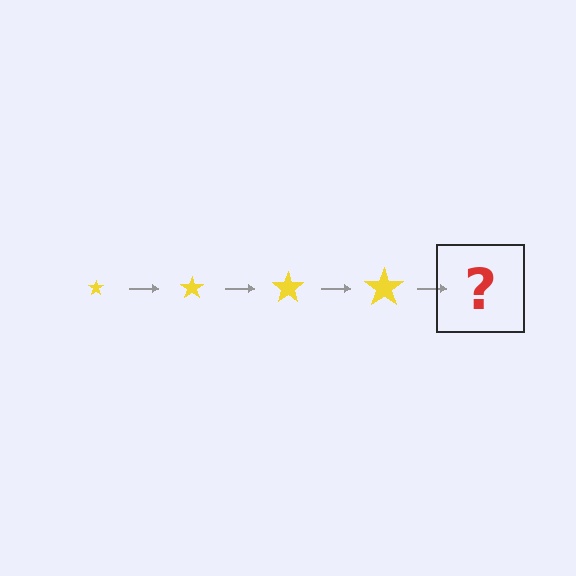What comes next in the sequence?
The next element should be a yellow star, larger than the previous one.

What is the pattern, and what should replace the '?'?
The pattern is that the star gets progressively larger each step. The '?' should be a yellow star, larger than the previous one.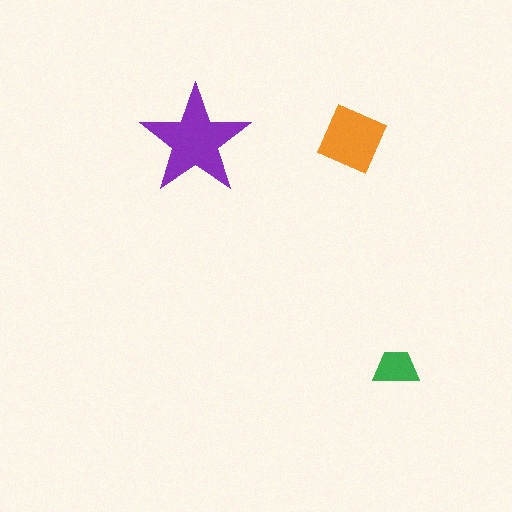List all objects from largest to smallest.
The purple star, the orange square, the green trapezoid.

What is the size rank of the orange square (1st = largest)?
2nd.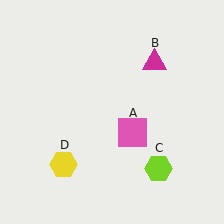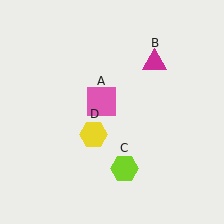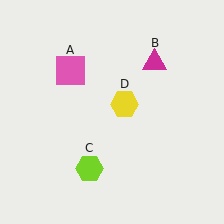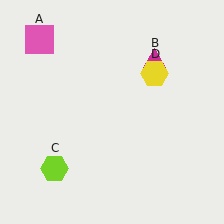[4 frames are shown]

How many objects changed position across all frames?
3 objects changed position: pink square (object A), lime hexagon (object C), yellow hexagon (object D).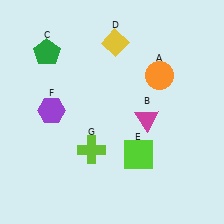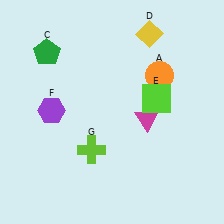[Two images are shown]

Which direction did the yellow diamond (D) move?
The yellow diamond (D) moved right.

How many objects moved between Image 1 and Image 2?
2 objects moved between the two images.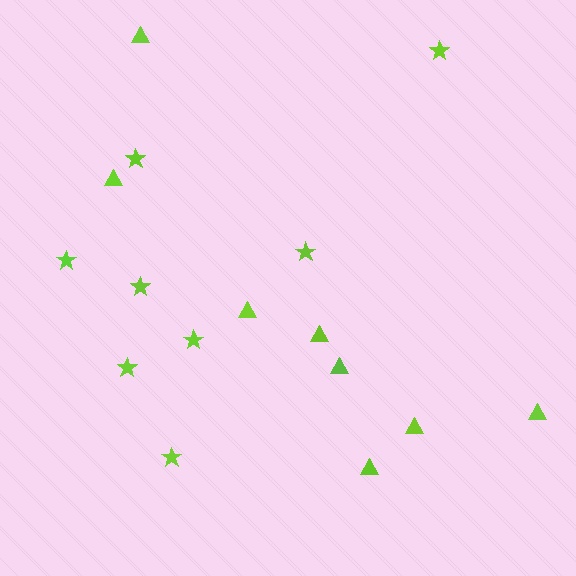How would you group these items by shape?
There are 2 groups: one group of triangles (8) and one group of stars (8).